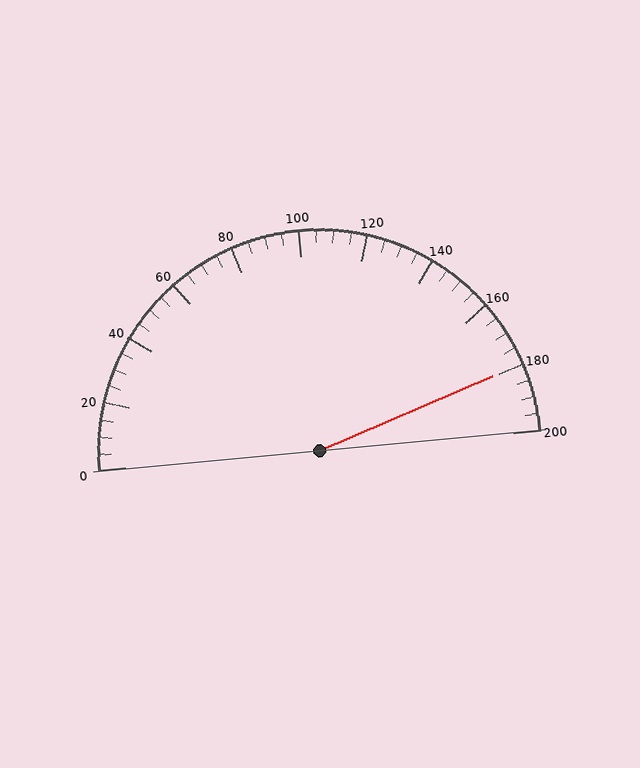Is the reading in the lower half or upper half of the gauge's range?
The reading is in the upper half of the range (0 to 200).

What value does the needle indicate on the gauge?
The needle indicates approximately 180.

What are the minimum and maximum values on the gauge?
The gauge ranges from 0 to 200.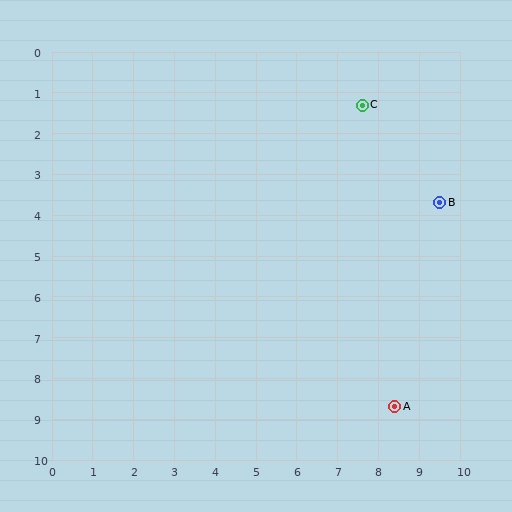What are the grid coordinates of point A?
Point A is at approximately (8.4, 8.7).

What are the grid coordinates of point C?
Point C is at approximately (7.6, 1.3).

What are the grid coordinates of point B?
Point B is at approximately (9.5, 3.7).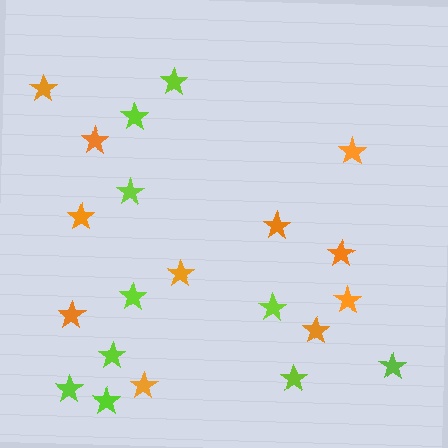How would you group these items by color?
There are 2 groups: one group of lime stars (10) and one group of orange stars (11).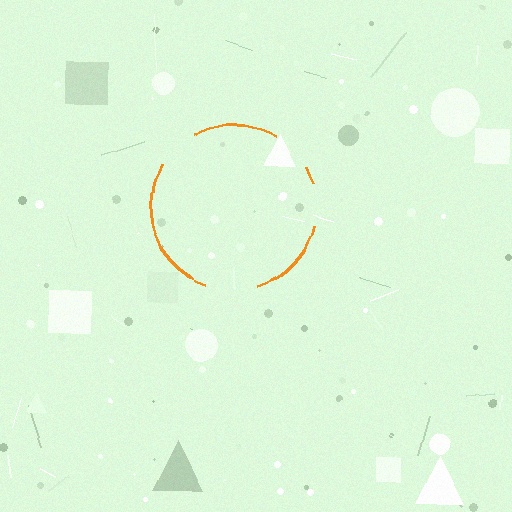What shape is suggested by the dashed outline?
The dashed outline suggests a circle.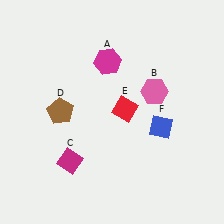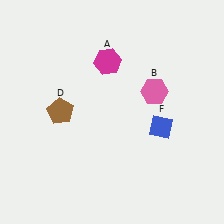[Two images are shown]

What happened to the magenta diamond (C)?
The magenta diamond (C) was removed in Image 2. It was in the bottom-left area of Image 1.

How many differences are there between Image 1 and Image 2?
There are 2 differences between the two images.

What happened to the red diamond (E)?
The red diamond (E) was removed in Image 2. It was in the top-right area of Image 1.